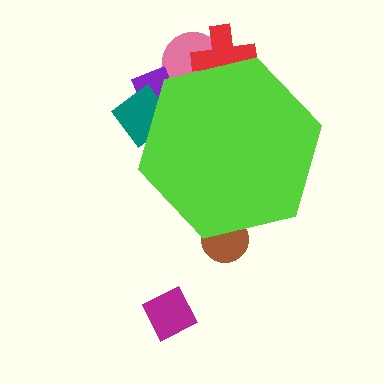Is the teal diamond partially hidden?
Yes, the teal diamond is partially hidden behind the lime hexagon.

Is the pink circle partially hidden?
Yes, the pink circle is partially hidden behind the lime hexagon.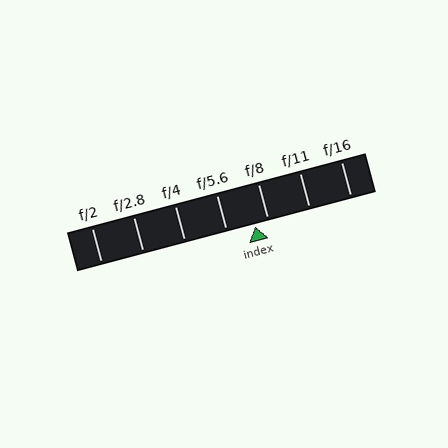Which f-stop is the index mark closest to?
The index mark is closest to f/8.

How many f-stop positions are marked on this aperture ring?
There are 7 f-stop positions marked.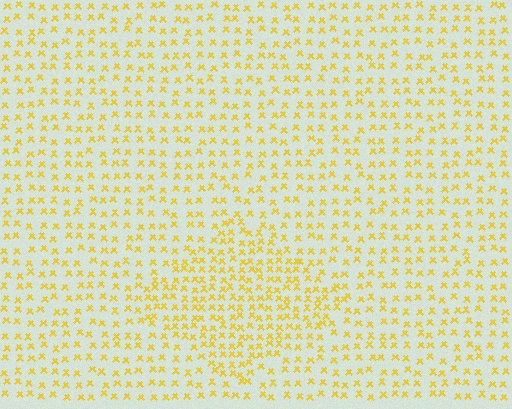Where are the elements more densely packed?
The elements are more densely packed inside the diamond boundary.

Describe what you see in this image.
The image contains small yellow elements arranged at two different densities. A diamond-shaped region is visible where the elements are more densely packed than the surrounding area.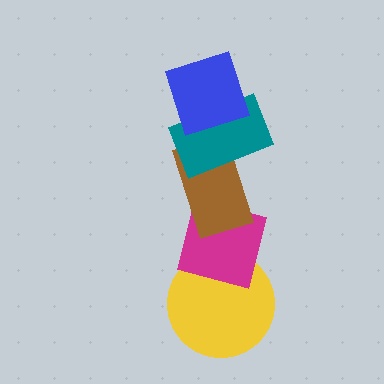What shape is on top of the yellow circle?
The magenta square is on top of the yellow circle.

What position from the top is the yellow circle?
The yellow circle is 5th from the top.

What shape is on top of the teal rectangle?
The blue diamond is on top of the teal rectangle.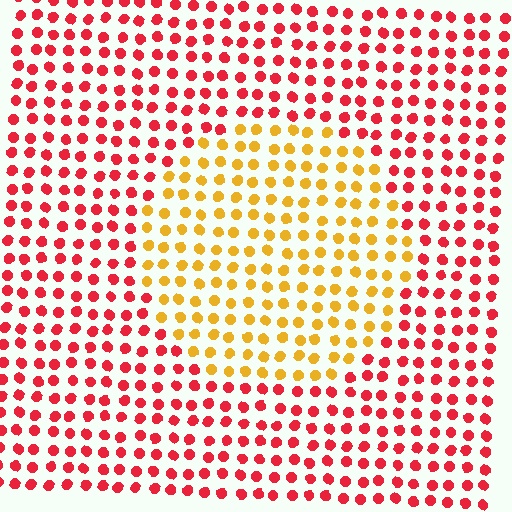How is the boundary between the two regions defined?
The boundary is defined purely by a slight shift in hue (about 50 degrees). Spacing, size, and orientation are identical on both sides.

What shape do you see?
I see a circle.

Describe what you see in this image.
The image is filled with small red elements in a uniform arrangement. A circle-shaped region is visible where the elements are tinted to a slightly different hue, forming a subtle color boundary.